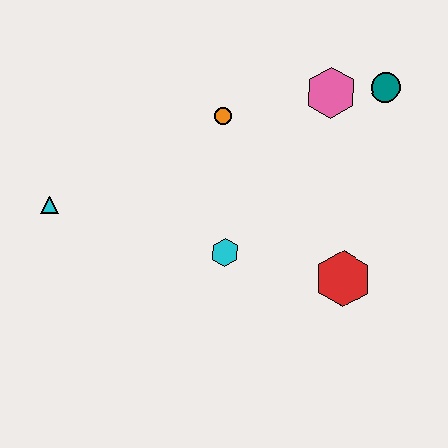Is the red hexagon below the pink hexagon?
Yes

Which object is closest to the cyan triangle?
The cyan hexagon is closest to the cyan triangle.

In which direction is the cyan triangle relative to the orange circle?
The cyan triangle is to the left of the orange circle.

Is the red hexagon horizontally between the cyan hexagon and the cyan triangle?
No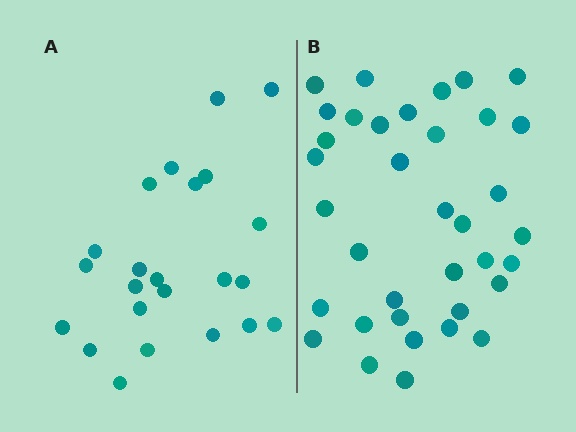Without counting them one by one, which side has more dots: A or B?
Region B (the right region) has more dots.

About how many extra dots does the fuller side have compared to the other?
Region B has approximately 15 more dots than region A.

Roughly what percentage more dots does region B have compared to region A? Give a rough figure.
About 55% more.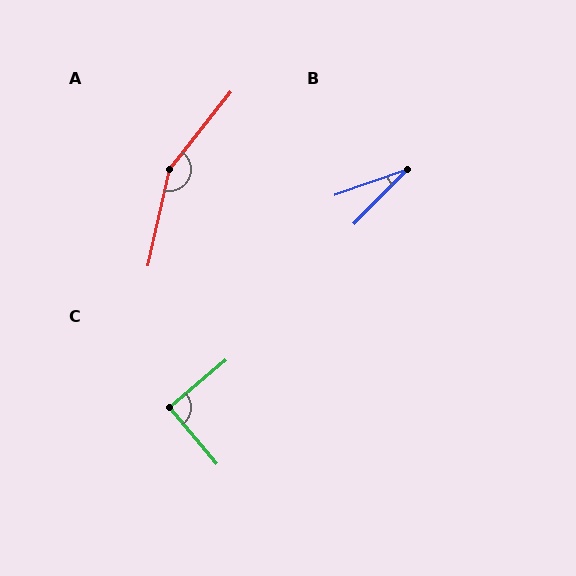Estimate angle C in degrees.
Approximately 89 degrees.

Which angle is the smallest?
B, at approximately 26 degrees.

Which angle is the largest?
A, at approximately 154 degrees.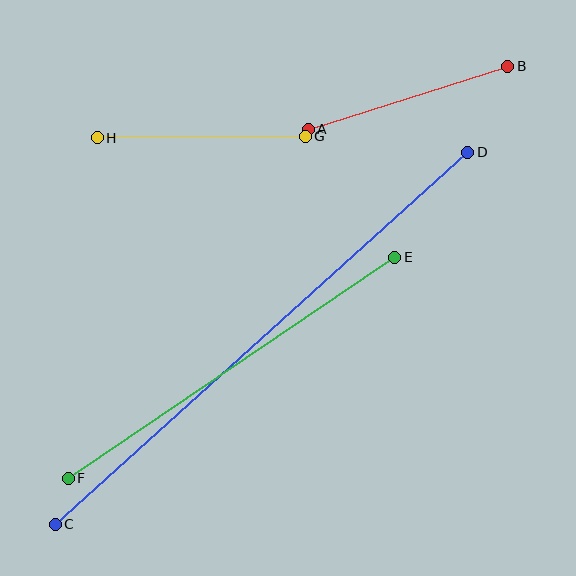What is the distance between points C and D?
The distance is approximately 555 pixels.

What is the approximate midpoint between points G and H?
The midpoint is at approximately (201, 137) pixels.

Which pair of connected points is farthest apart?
Points C and D are farthest apart.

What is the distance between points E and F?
The distance is approximately 394 pixels.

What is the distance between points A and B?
The distance is approximately 209 pixels.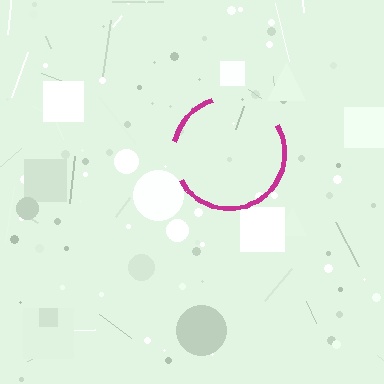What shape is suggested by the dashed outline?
The dashed outline suggests a circle.